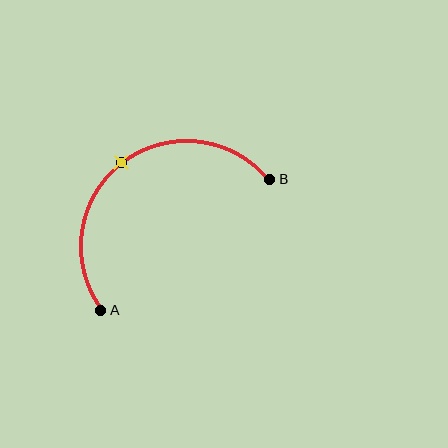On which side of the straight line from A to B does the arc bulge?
The arc bulges above and to the left of the straight line connecting A and B.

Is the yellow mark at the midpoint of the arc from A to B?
Yes. The yellow mark lies on the arc at equal arc-length from both A and B — it is the arc midpoint.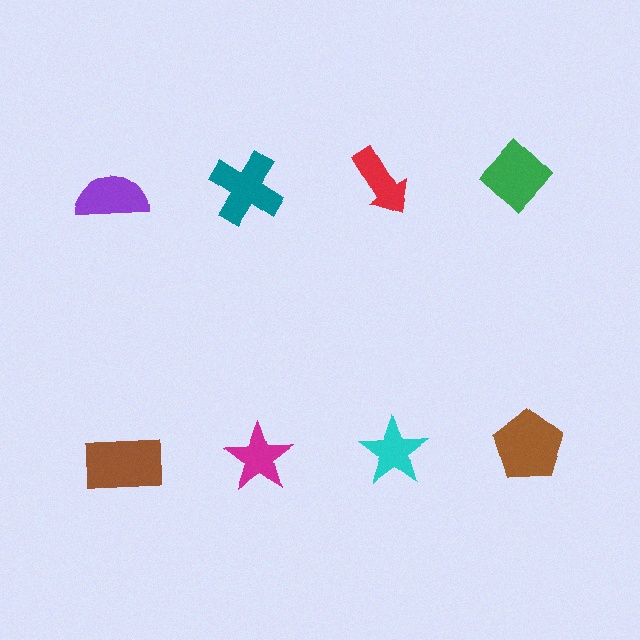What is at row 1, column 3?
A red arrow.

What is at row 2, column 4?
A brown pentagon.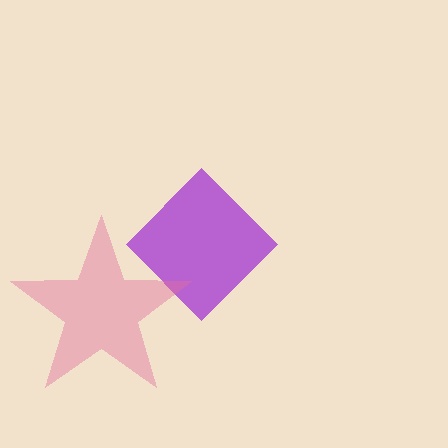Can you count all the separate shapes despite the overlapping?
Yes, there are 2 separate shapes.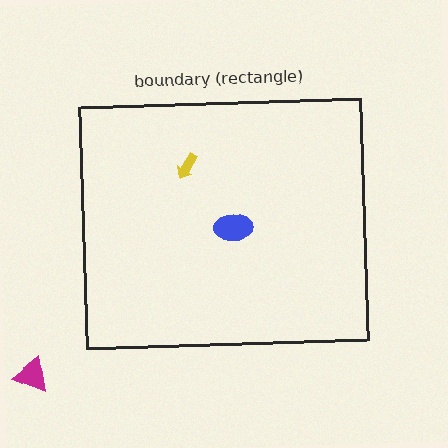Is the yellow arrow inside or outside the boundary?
Inside.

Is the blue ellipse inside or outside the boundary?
Inside.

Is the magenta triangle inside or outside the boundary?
Outside.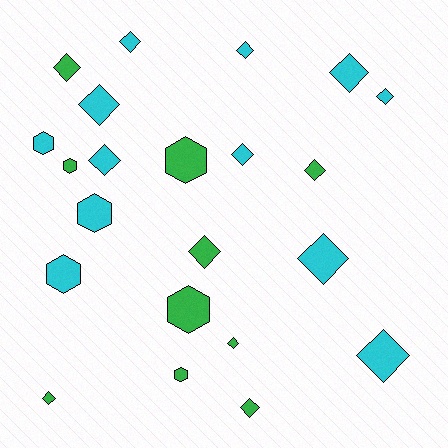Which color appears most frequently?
Cyan, with 12 objects.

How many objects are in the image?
There are 22 objects.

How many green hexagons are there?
There are 4 green hexagons.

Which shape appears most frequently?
Diamond, with 15 objects.